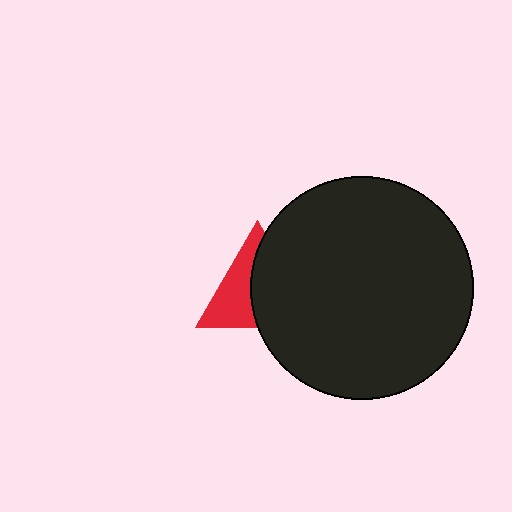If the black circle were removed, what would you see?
You would see the complete red triangle.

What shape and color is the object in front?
The object in front is a black circle.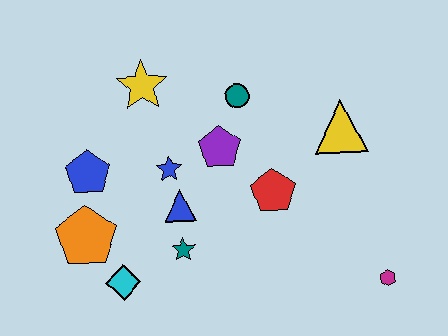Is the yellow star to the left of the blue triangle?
Yes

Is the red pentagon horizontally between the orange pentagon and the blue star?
No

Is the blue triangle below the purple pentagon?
Yes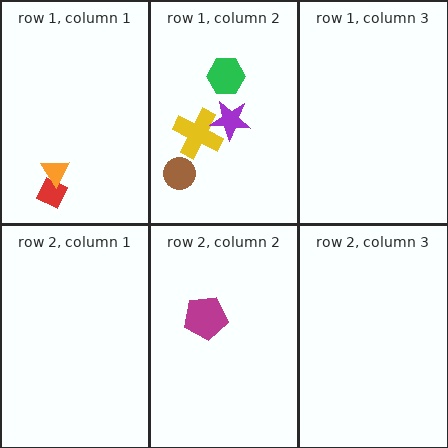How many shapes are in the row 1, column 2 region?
4.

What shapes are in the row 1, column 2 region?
The yellow cross, the purple star, the brown circle, the green hexagon.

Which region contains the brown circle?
The row 1, column 2 region.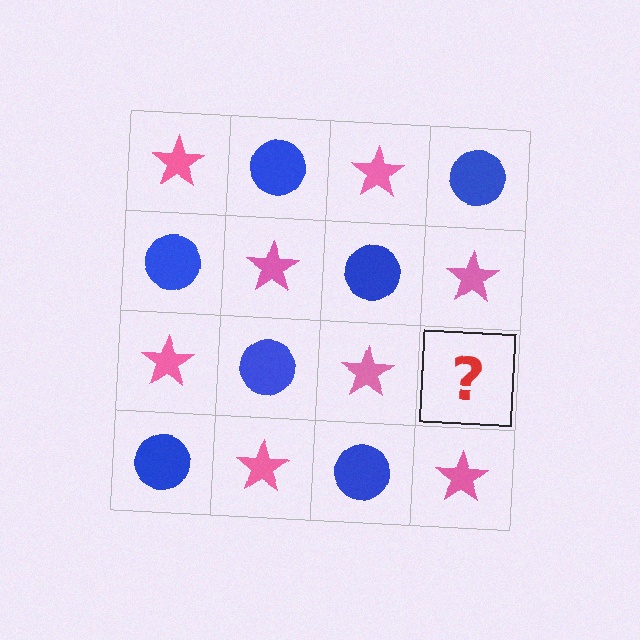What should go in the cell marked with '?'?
The missing cell should contain a blue circle.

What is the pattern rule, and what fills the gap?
The rule is that it alternates pink star and blue circle in a checkerboard pattern. The gap should be filled with a blue circle.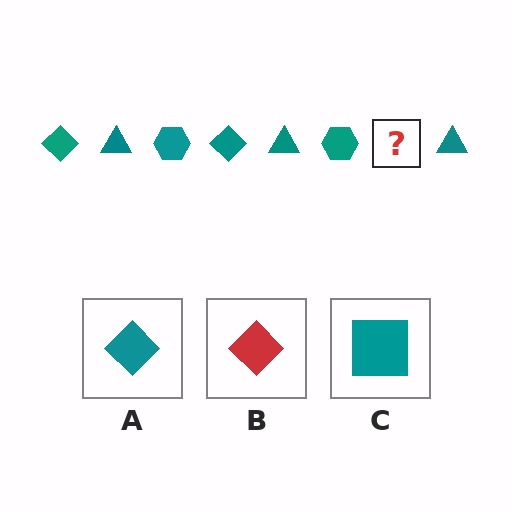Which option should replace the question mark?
Option A.